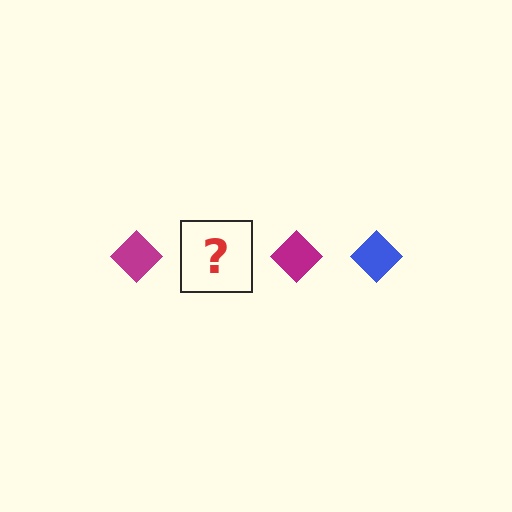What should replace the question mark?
The question mark should be replaced with a blue diamond.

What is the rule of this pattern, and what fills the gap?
The rule is that the pattern cycles through magenta, blue diamonds. The gap should be filled with a blue diamond.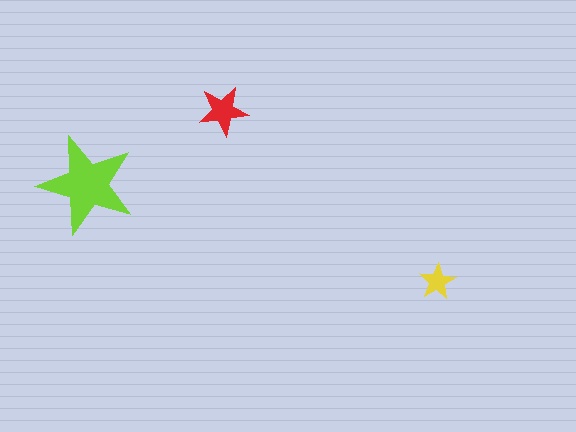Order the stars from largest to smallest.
the lime one, the red one, the yellow one.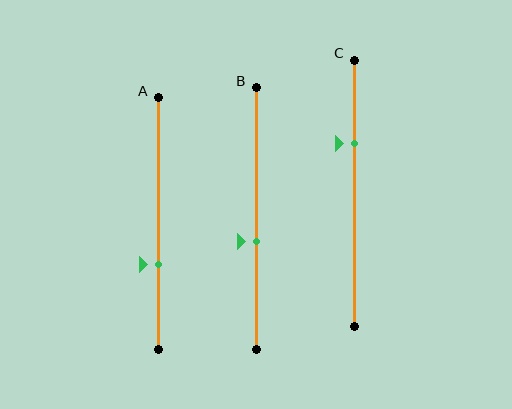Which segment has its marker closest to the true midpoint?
Segment B has its marker closest to the true midpoint.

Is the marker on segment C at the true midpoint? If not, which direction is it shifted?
No, the marker on segment C is shifted upward by about 19% of the segment length.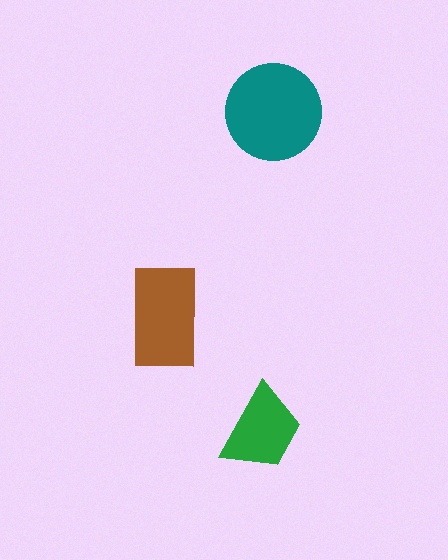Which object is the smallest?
The green trapezoid.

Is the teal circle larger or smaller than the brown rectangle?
Larger.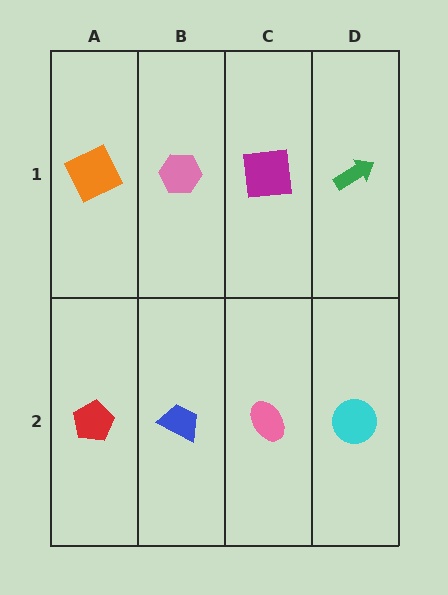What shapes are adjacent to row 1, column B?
A blue trapezoid (row 2, column B), an orange square (row 1, column A), a magenta square (row 1, column C).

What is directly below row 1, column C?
A pink ellipse.